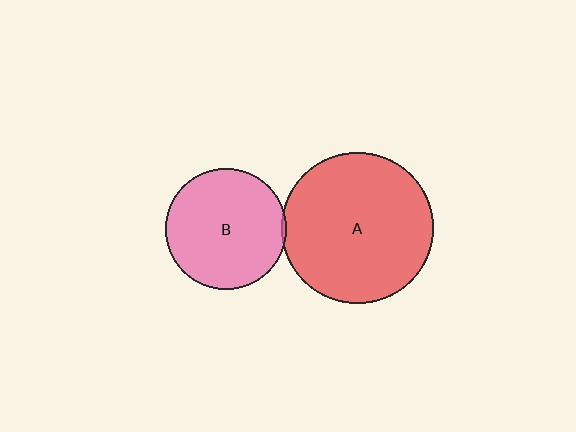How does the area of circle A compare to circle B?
Approximately 1.6 times.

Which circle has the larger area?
Circle A (red).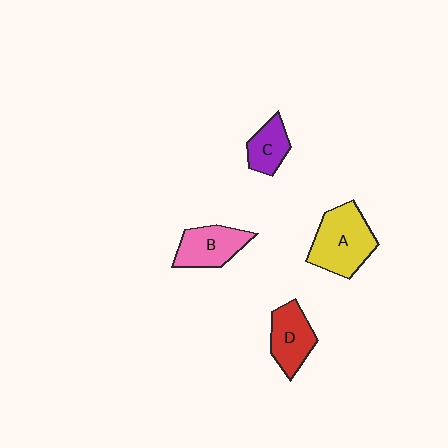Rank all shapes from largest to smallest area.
From largest to smallest: A (yellow), B (pink), D (red), C (purple).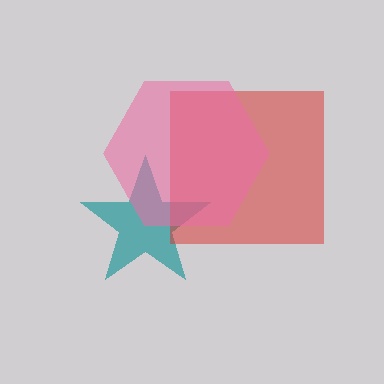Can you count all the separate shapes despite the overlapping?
Yes, there are 3 separate shapes.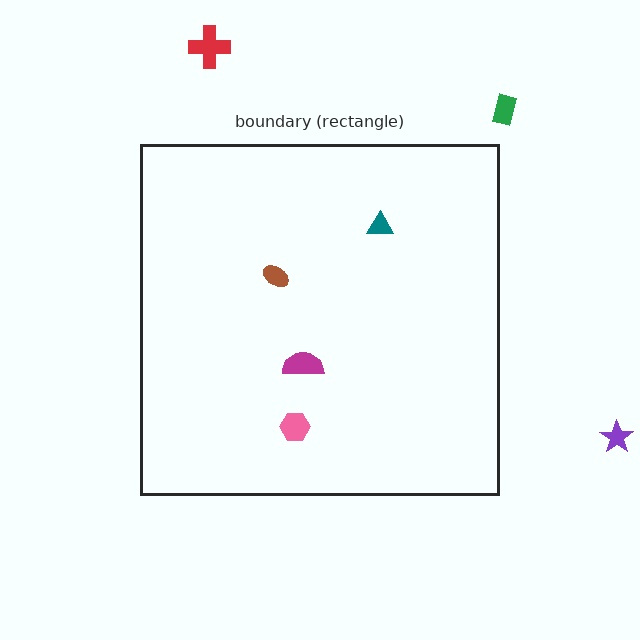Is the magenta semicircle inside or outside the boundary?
Inside.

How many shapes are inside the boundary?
4 inside, 3 outside.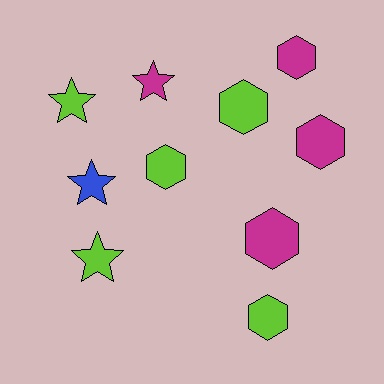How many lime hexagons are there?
There are 3 lime hexagons.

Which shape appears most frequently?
Hexagon, with 6 objects.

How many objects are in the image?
There are 10 objects.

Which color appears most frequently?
Lime, with 5 objects.